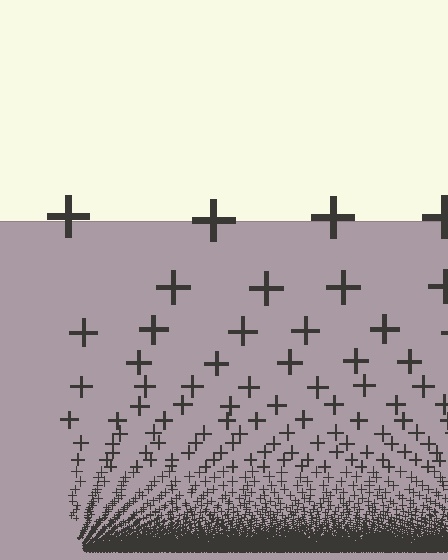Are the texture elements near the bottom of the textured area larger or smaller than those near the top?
Smaller. The gradient is inverted — elements near the bottom are smaller and denser.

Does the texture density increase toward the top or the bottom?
Density increases toward the bottom.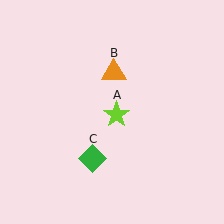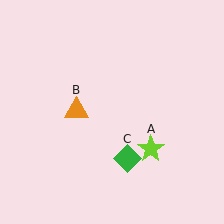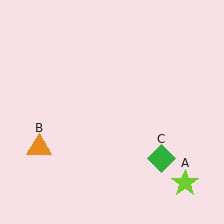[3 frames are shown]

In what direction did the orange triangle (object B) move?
The orange triangle (object B) moved down and to the left.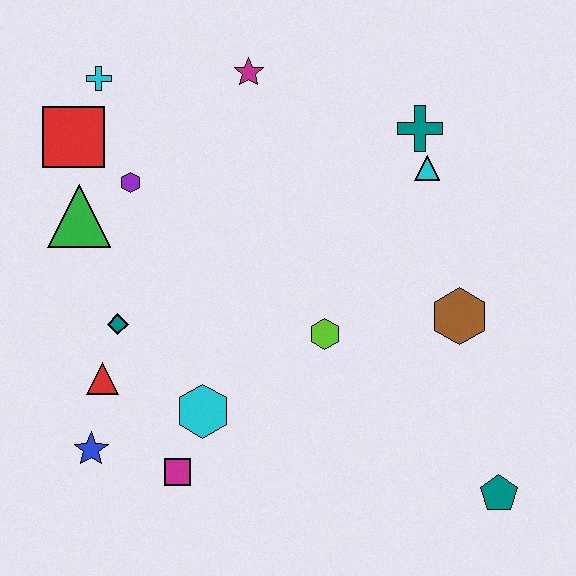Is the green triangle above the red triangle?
Yes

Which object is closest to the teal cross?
The cyan triangle is closest to the teal cross.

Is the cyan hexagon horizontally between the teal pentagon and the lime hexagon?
No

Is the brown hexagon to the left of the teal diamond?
No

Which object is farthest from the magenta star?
The teal pentagon is farthest from the magenta star.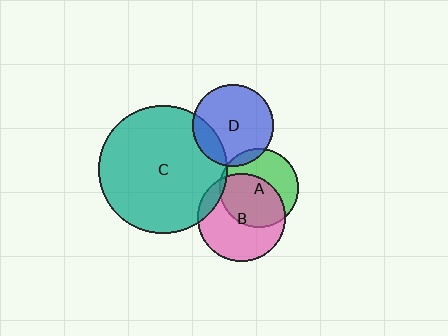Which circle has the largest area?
Circle C (teal).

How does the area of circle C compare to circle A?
Approximately 2.6 times.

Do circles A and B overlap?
Yes.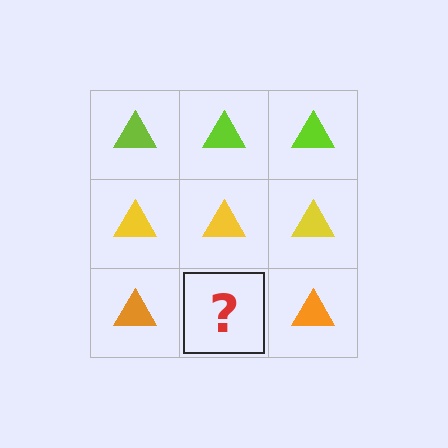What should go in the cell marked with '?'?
The missing cell should contain an orange triangle.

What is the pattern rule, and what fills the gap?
The rule is that each row has a consistent color. The gap should be filled with an orange triangle.